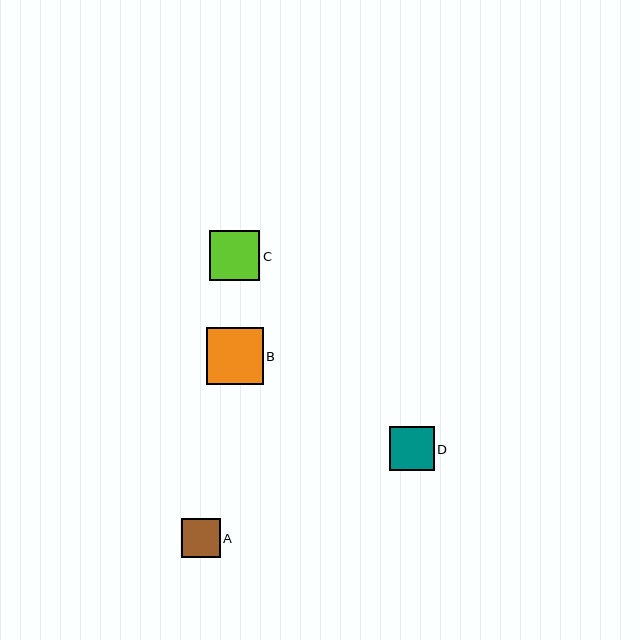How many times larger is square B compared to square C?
Square B is approximately 1.1 times the size of square C.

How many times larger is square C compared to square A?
Square C is approximately 1.3 times the size of square A.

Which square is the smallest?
Square A is the smallest with a size of approximately 39 pixels.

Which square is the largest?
Square B is the largest with a size of approximately 56 pixels.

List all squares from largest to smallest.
From largest to smallest: B, C, D, A.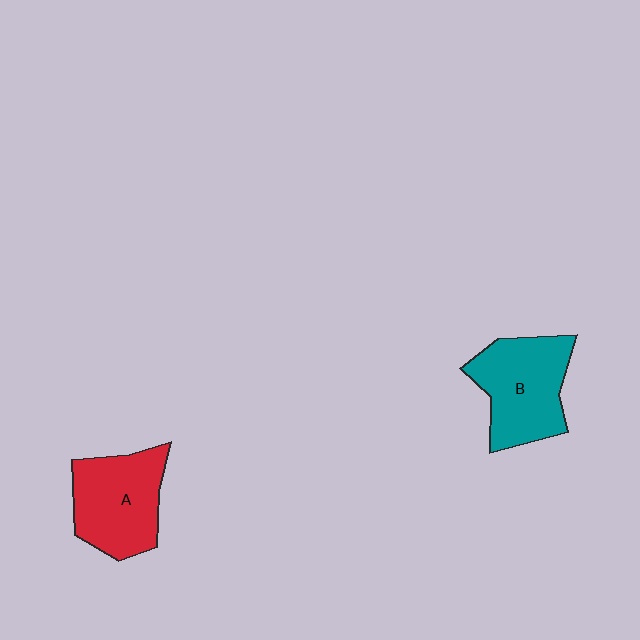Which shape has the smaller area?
Shape A (red).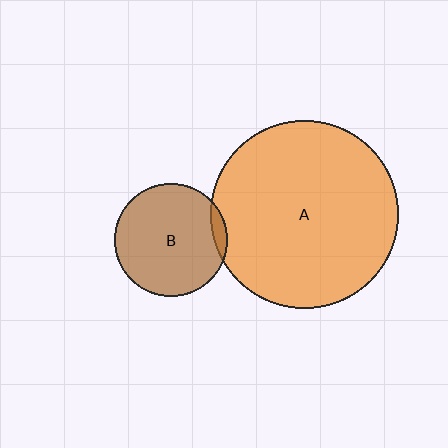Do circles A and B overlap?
Yes.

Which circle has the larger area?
Circle A (orange).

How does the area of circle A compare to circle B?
Approximately 2.8 times.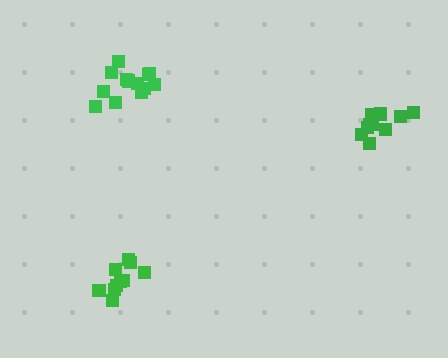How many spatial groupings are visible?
There are 3 spatial groupings.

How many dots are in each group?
Group 1: 11 dots, Group 2: 13 dots, Group 3: 10 dots (34 total).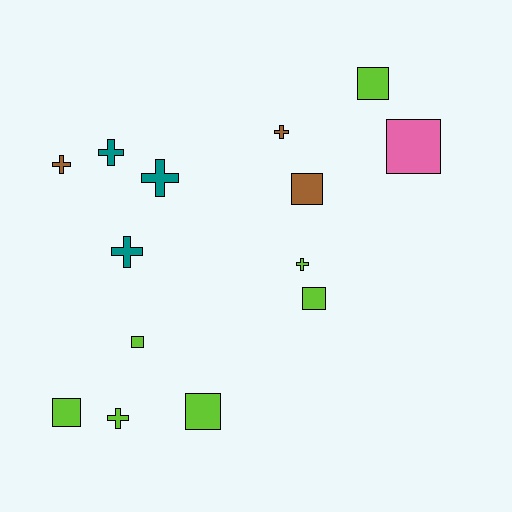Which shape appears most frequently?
Square, with 7 objects.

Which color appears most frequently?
Lime, with 7 objects.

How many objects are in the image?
There are 14 objects.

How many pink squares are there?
There is 1 pink square.